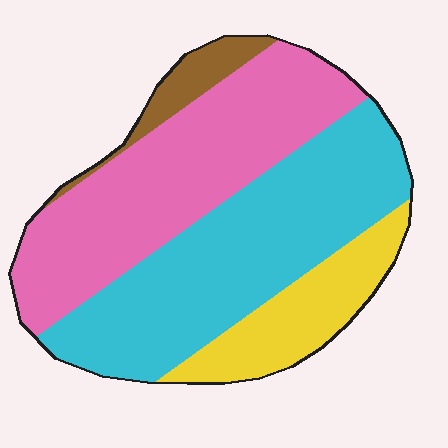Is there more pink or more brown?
Pink.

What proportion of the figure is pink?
Pink takes up about three eighths (3/8) of the figure.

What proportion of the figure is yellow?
Yellow takes up about one sixth (1/6) of the figure.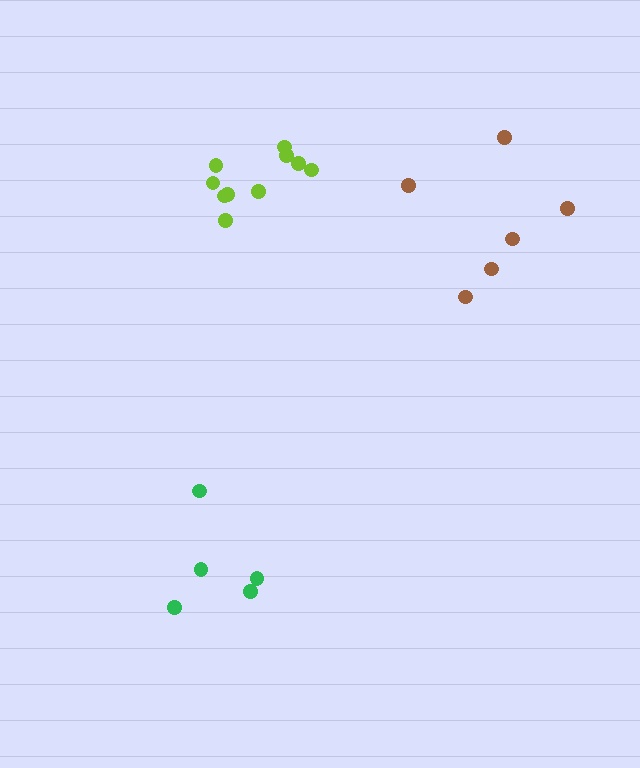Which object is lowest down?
The green cluster is bottommost.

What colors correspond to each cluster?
The clusters are colored: brown, lime, green.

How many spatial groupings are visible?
There are 3 spatial groupings.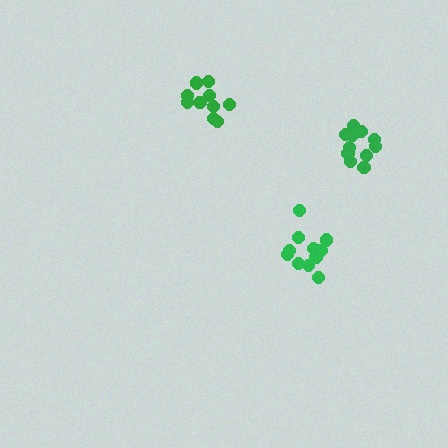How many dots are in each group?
Group 1: 11 dots, Group 2: 10 dots, Group 3: 12 dots (33 total).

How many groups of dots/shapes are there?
There are 3 groups.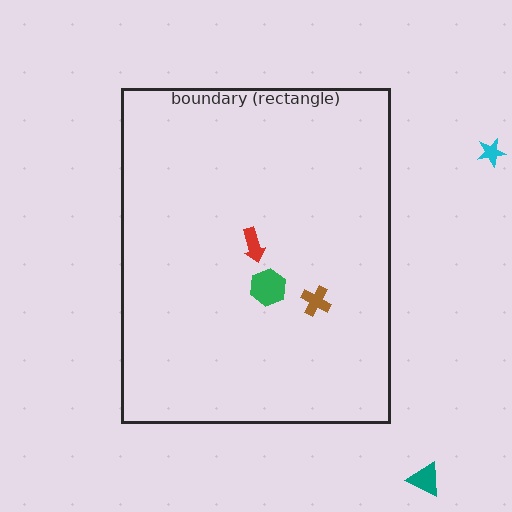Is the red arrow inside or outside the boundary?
Inside.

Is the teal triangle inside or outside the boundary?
Outside.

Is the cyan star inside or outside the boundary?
Outside.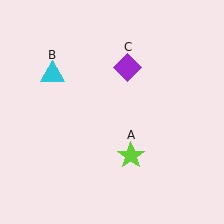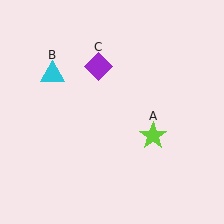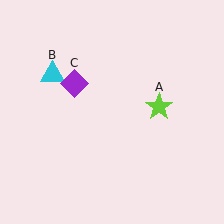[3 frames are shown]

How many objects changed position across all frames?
2 objects changed position: lime star (object A), purple diamond (object C).